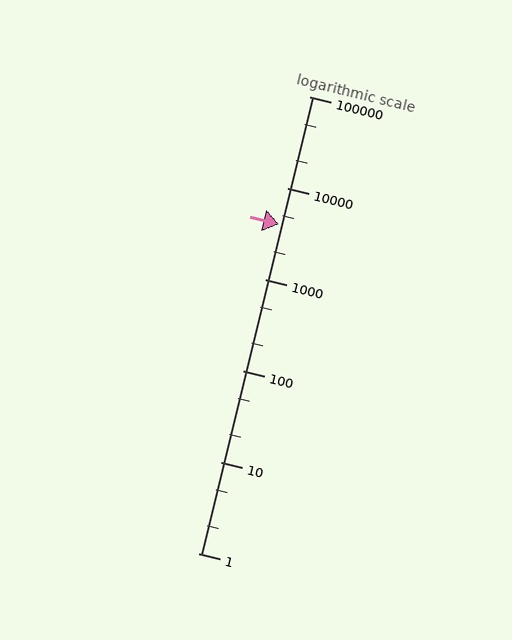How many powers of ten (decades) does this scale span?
The scale spans 5 decades, from 1 to 100000.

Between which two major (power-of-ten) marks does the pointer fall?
The pointer is between 1000 and 10000.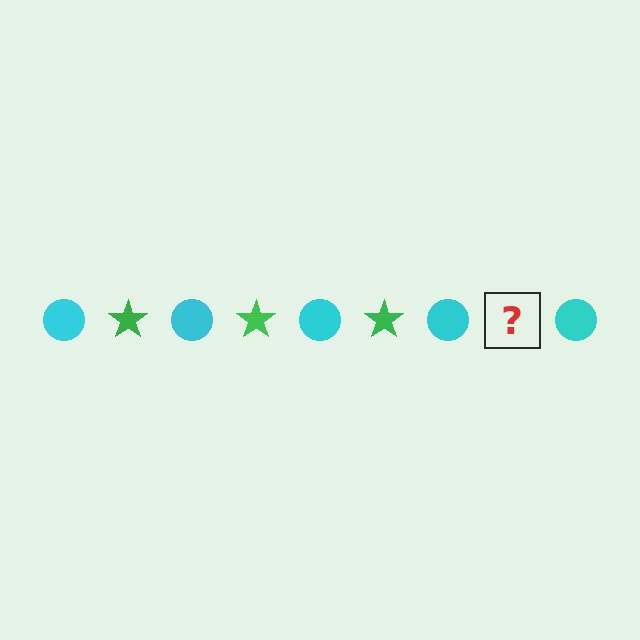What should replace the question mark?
The question mark should be replaced with a green star.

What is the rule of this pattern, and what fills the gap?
The rule is that the pattern alternates between cyan circle and green star. The gap should be filled with a green star.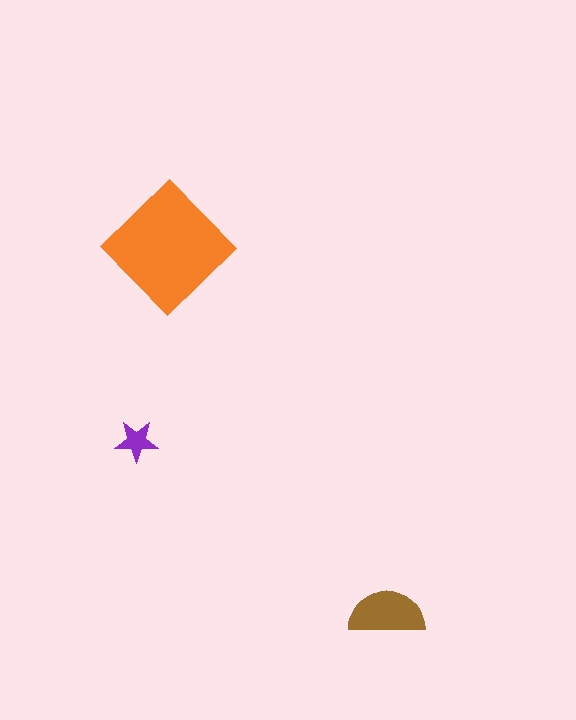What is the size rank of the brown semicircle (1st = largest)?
2nd.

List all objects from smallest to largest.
The purple star, the brown semicircle, the orange diamond.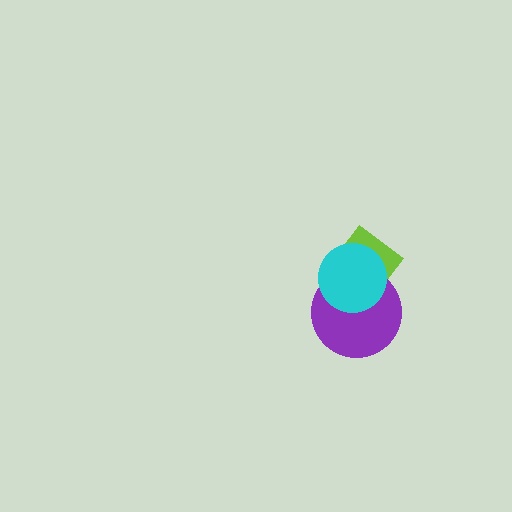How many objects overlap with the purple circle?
2 objects overlap with the purple circle.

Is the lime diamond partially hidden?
Yes, it is partially covered by another shape.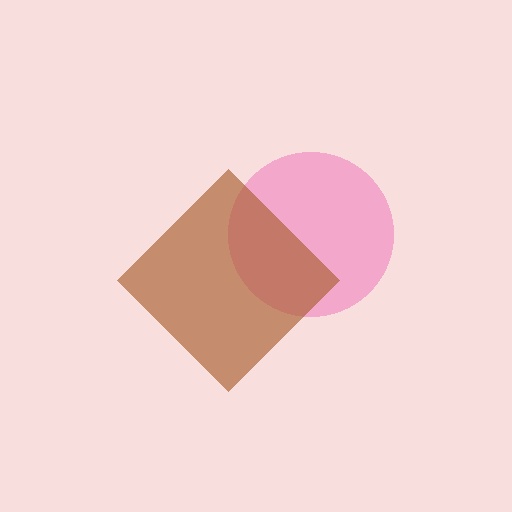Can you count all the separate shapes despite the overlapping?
Yes, there are 2 separate shapes.